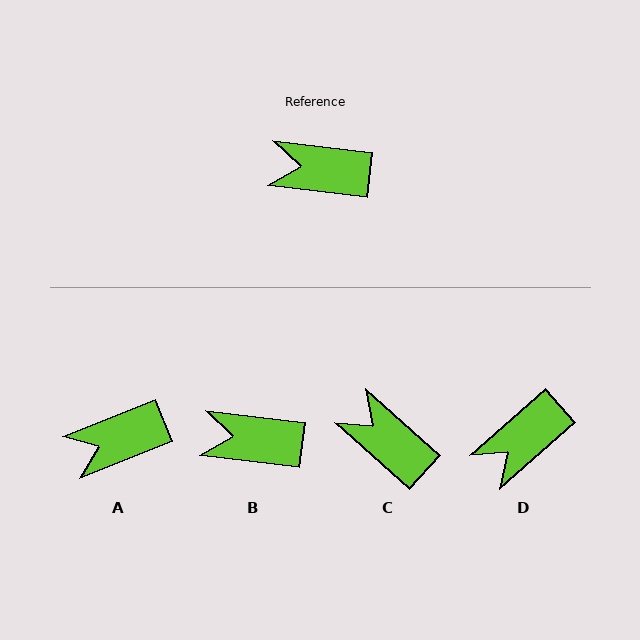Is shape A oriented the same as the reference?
No, it is off by about 29 degrees.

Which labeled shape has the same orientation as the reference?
B.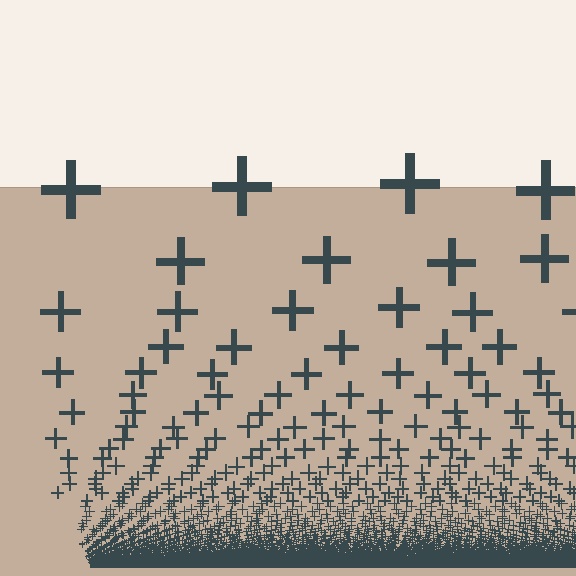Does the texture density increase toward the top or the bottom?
Density increases toward the bottom.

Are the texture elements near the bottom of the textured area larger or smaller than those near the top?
Smaller. The gradient is inverted — elements near the bottom are smaller and denser.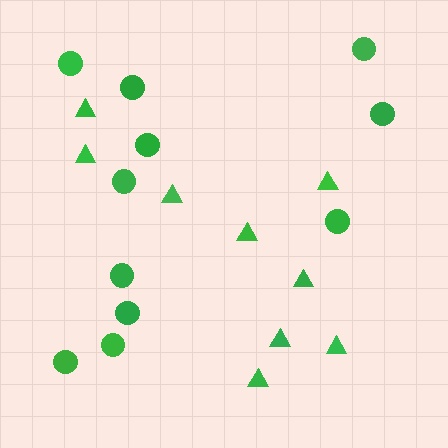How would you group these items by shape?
There are 2 groups: one group of triangles (9) and one group of circles (11).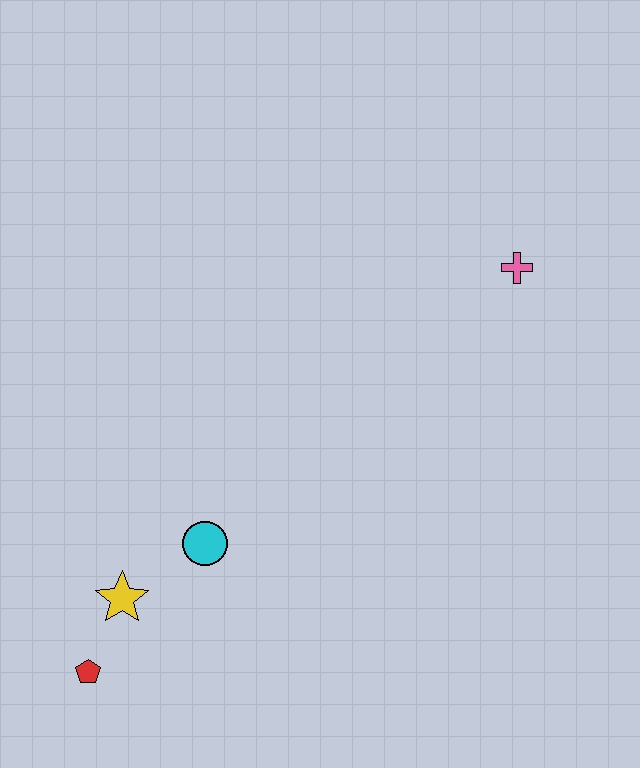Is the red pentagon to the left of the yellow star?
Yes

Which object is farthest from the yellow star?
The pink cross is farthest from the yellow star.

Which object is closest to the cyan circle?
The yellow star is closest to the cyan circle.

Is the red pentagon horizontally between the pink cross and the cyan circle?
No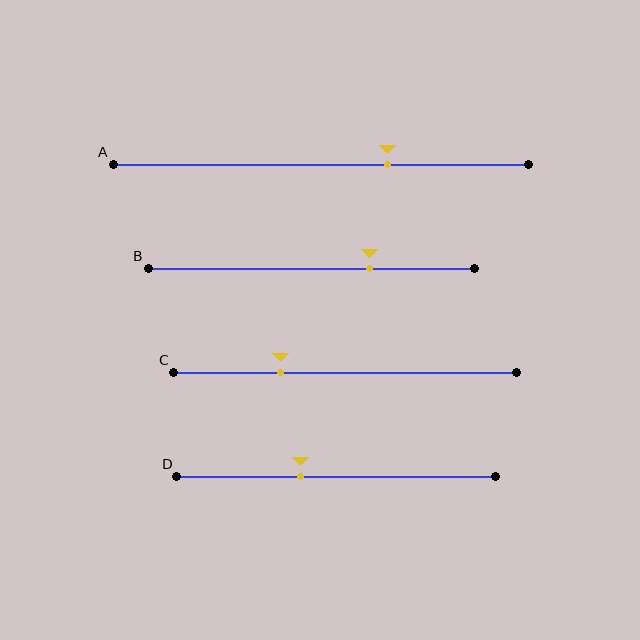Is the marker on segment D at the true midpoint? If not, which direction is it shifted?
No, the marker on segment D is shifted to the left by about 11% of the segment length.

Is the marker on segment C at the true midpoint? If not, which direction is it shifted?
No, the marker on segment C is shifted to the left by about 19% of the segment length.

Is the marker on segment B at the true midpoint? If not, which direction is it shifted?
No, the marker on segment B is shifted to the right by about 18% of the segment length.